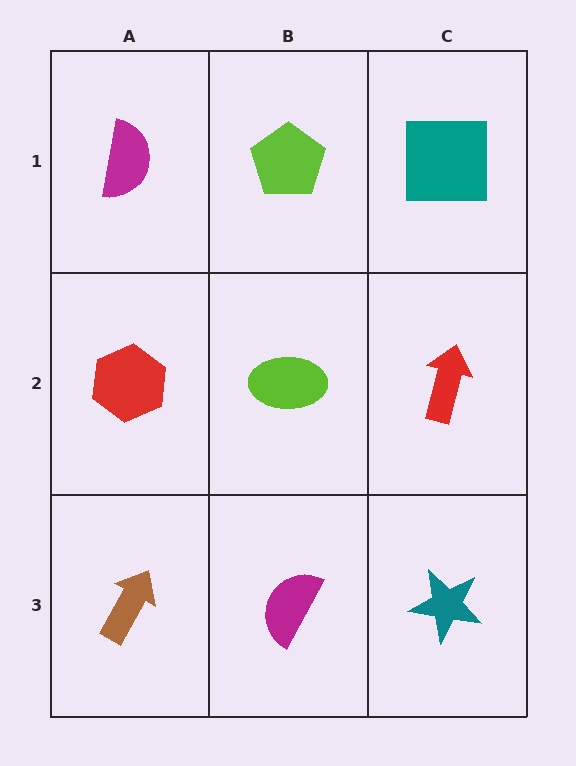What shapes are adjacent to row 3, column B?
A lime ellipse (row 2, column B), a brown arrow (row 3, column A), a teal star (row 3, column C).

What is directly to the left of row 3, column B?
A brown arrow.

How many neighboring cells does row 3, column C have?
2.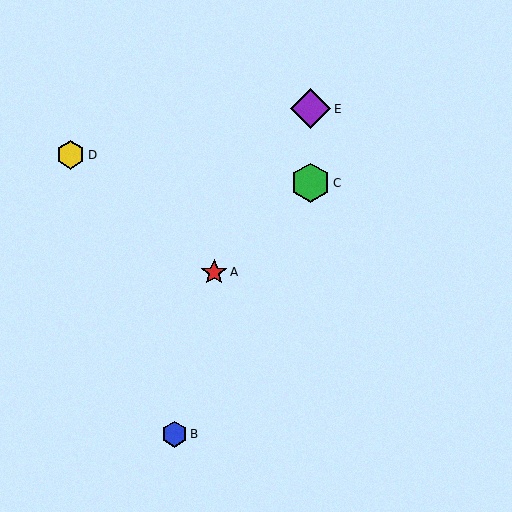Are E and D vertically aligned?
No, E is at x≈311 and D is at x≈71.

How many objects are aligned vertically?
2 objects (C, E) are aligned vertically.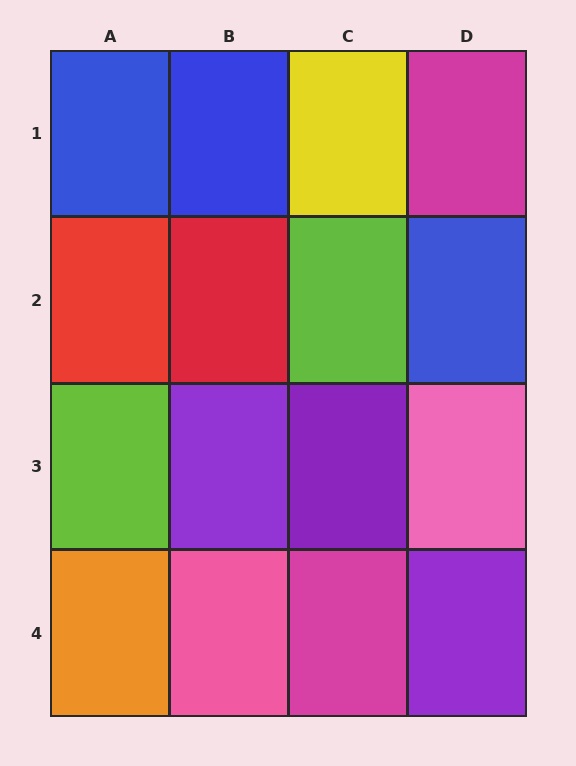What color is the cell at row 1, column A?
Blue.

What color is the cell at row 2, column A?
Red.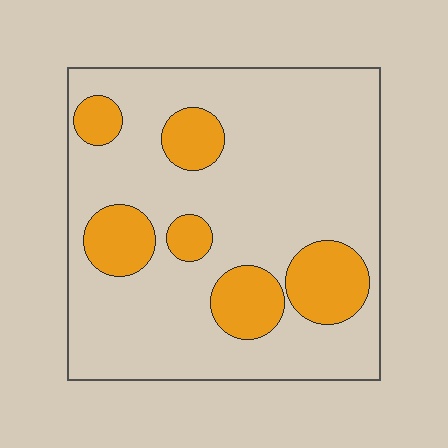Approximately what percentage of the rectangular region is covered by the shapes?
Approximately 20%.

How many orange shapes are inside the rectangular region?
6.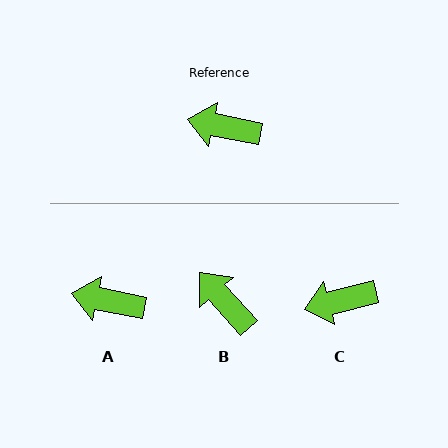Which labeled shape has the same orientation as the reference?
A.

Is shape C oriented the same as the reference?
No, it is off by about 26 degrees.